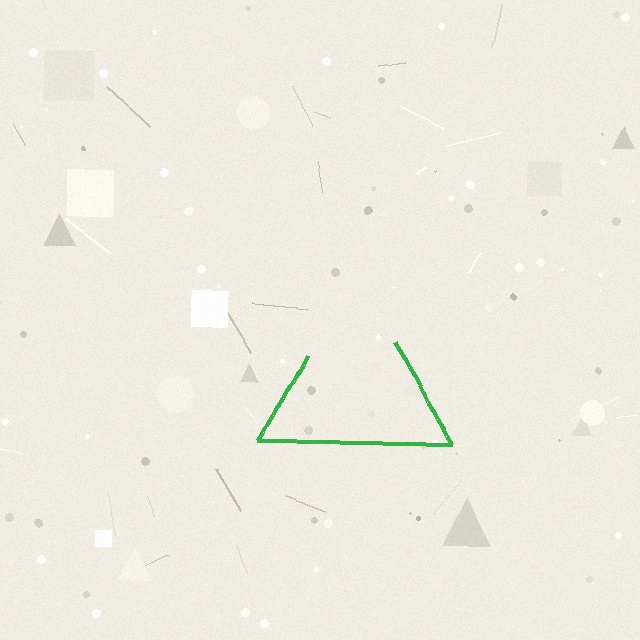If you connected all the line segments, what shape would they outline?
They would outline a triangle.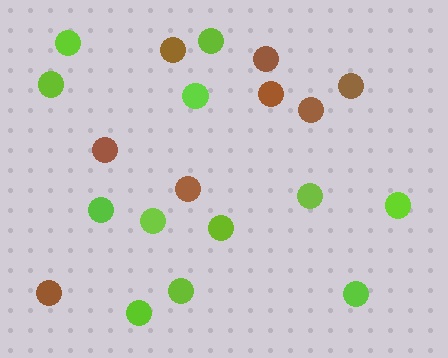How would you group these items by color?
There are 2 groups: one group of brown circles (8) and one group of lime circles (12).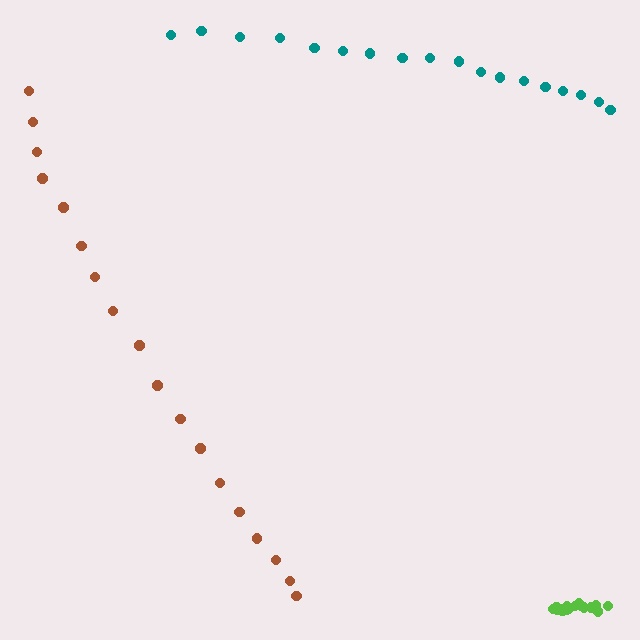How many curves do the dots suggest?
There are 3 distinct paths.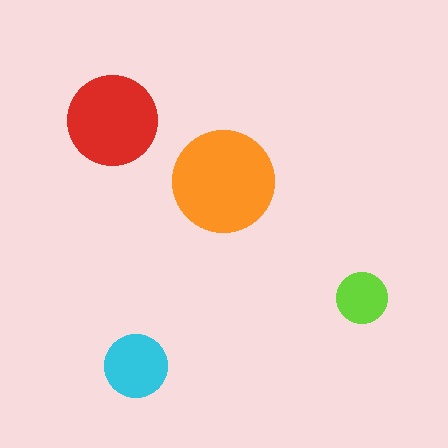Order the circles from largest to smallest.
the orange one, the red one, the cyan one, the lime one.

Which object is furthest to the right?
The lime circle is rightmost.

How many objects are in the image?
There are 4 objects in the image.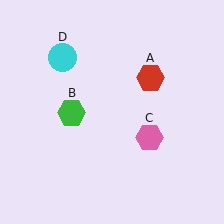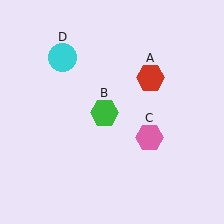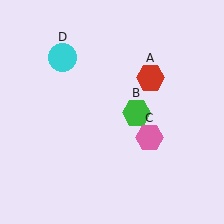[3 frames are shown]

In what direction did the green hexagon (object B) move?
The green hexagon (object B) moved right.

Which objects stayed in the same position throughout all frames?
Red hexagon (object A) and pink hexagon (object C) and cyan circle (object D) remained stationary.